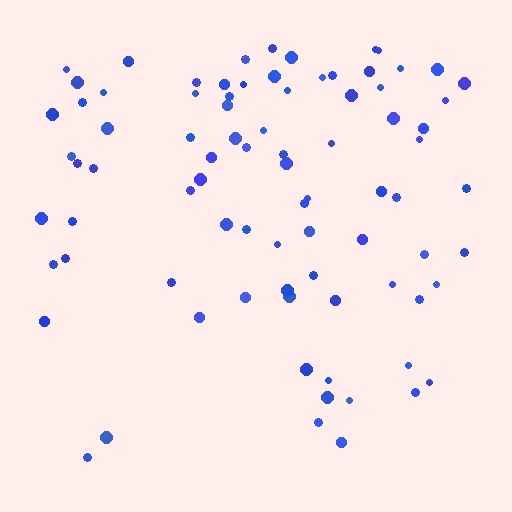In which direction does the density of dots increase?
From bottom to top, with the top side densest.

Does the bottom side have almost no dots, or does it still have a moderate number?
Still a moderate number, just noticeably fewer than the top.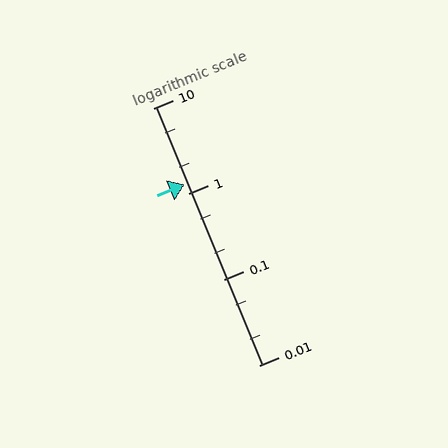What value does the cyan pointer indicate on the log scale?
The pointer indicates approximately 1.3.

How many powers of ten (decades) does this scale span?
The scale spans 3 decades, from 0.01 to 10.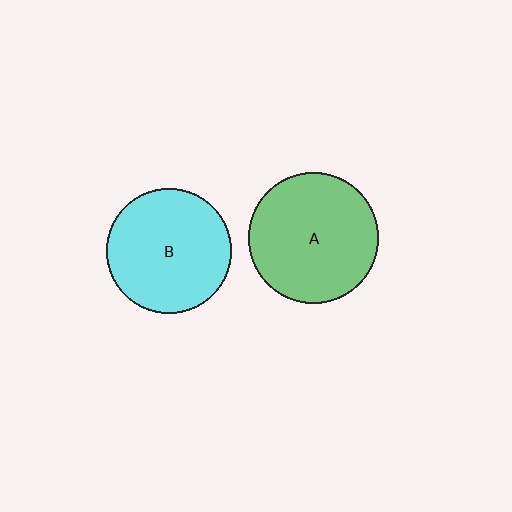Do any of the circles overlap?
No, none of the circles overlap.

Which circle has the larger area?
Circle A (green).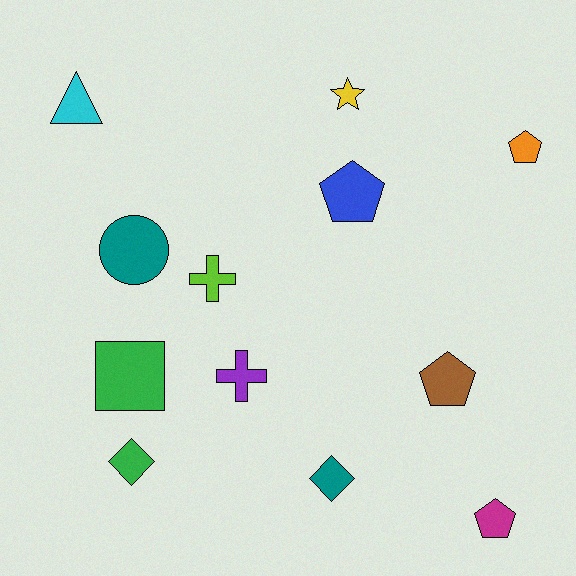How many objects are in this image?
There are 12 objects.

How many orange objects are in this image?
There is 1 orange object.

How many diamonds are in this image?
There are 2 diamonds.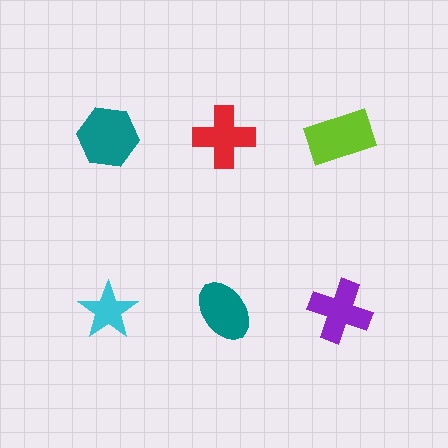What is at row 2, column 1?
A cyan star.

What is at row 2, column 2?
A teal ellipse.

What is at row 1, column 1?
A teal hexagon.